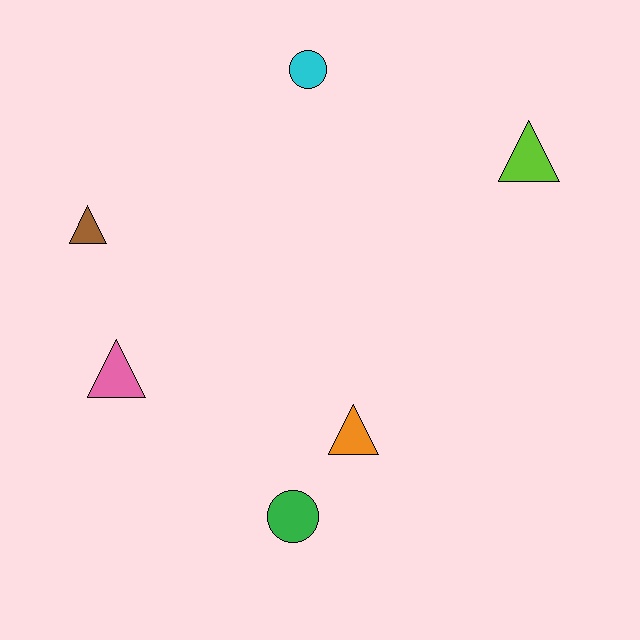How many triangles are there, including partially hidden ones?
There are 4 triangles.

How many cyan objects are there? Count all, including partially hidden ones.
There is 1 cyan object.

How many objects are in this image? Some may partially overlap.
There are 6 objects.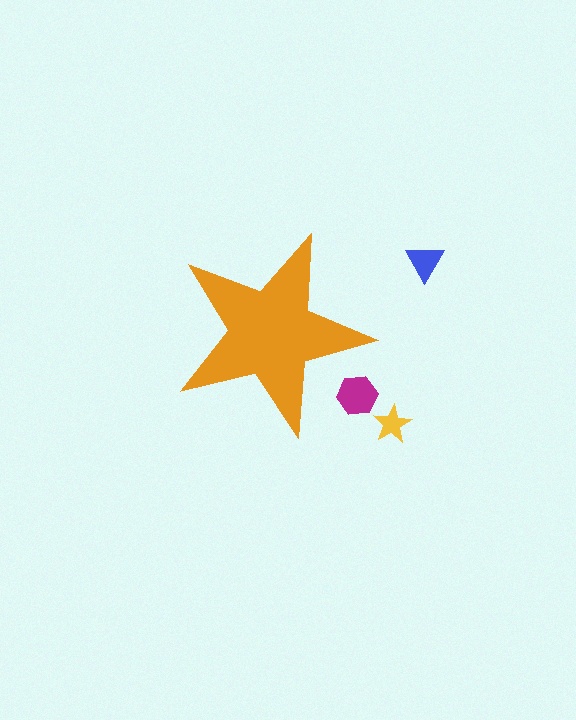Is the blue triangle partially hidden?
No, the blue triangle is fully visible.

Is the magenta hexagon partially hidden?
Yes, the magenta hexagon is partially hidden behind the orange star.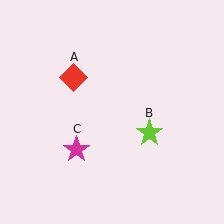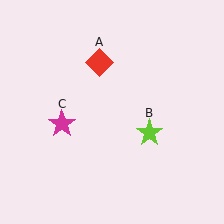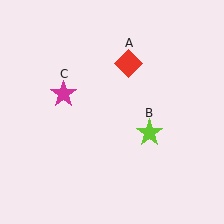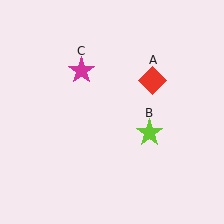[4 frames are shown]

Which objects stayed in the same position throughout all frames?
Lime star (object B) remained stationary.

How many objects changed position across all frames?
2 objects changed position: red diamond (object A), magenta star (object C).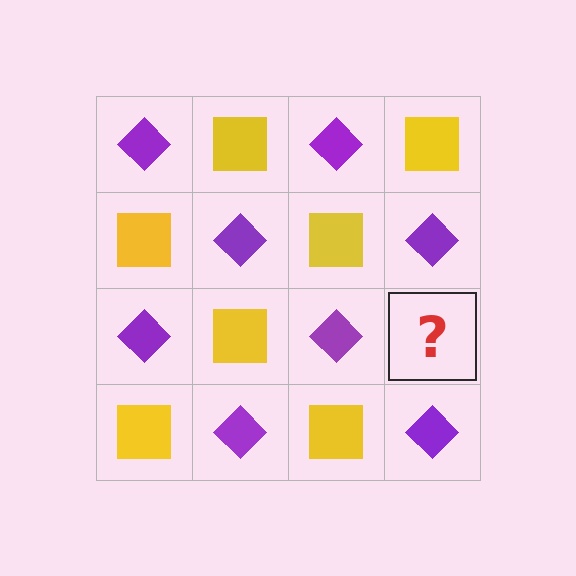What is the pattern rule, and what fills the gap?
The rule is that it alternates purple diamond and yellow square in a checkerboard pattern. The gap should be filled with a yellow square.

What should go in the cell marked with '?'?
The missing cell should contain a yellow square.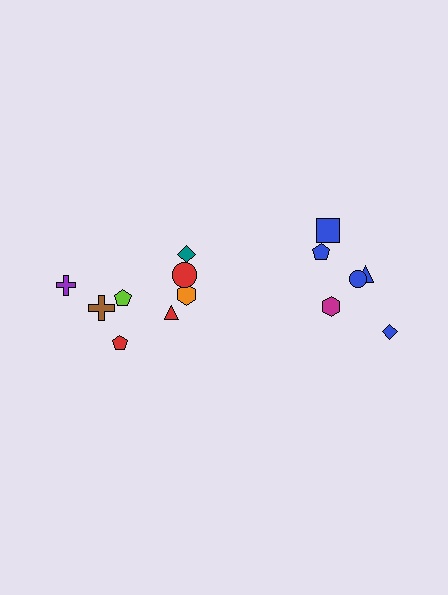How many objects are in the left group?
There are 8 objects.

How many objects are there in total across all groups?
There are 14 objects.